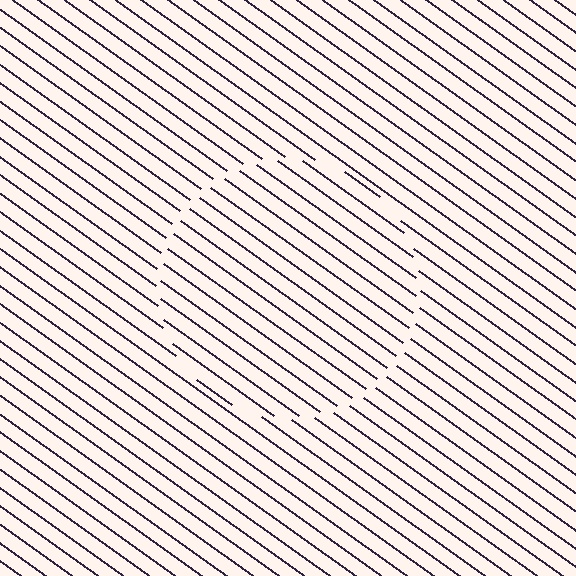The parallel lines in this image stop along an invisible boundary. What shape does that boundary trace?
An illusory circle. The interior of the shape contains the same grating, shifted by half a period — the contour is defined by the phase discontinuity where line-ends from the inner and outer gratings abut.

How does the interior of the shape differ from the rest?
The interior of the shape contains the same grating, shifted by half a period — the contour is defined by the phase discontinuity where line-ends from the inner and outer gratings abut.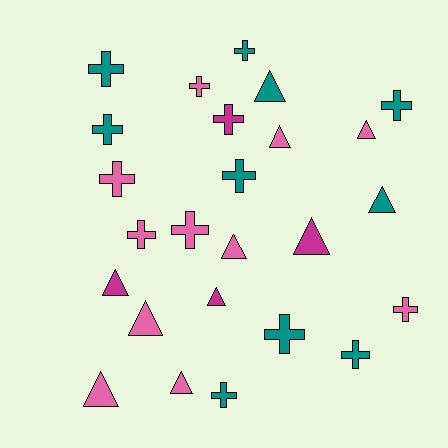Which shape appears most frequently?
Cross, with 14 objects.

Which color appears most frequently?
Pink, with 11 objects.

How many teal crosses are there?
There are 8 teal crosses.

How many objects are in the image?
There are 25 objects.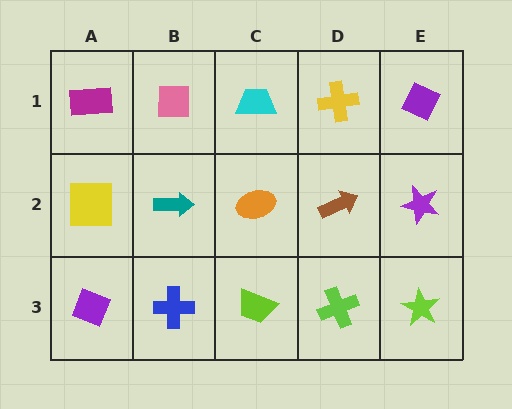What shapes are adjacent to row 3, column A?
A yellow square (row 2, column A), a blue cross (row 3, column B).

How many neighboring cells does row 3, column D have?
3.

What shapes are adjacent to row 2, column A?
A magenta rectangle (row 1, column A), a purple diamond (row 3, column A), a teal arrow (row 2, column B).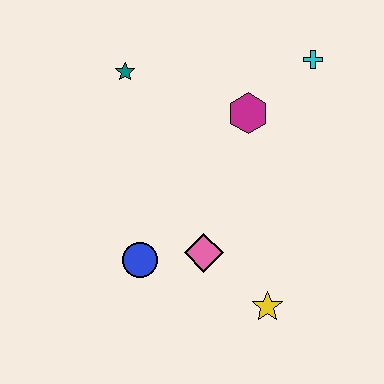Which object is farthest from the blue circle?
The cyan cross is farthest from the blue circle.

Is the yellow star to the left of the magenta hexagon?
No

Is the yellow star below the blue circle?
Yes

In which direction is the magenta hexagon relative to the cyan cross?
The magenta hexagon is to the left of the cyan cross.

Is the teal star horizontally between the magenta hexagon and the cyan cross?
No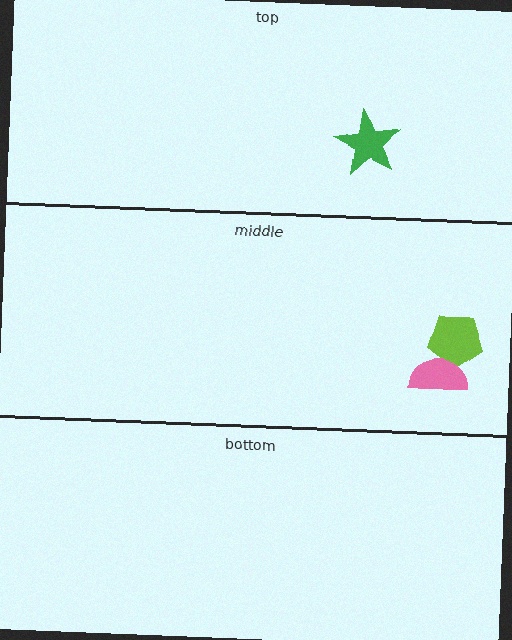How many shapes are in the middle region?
2.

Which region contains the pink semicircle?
The middle region.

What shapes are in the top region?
The green star.